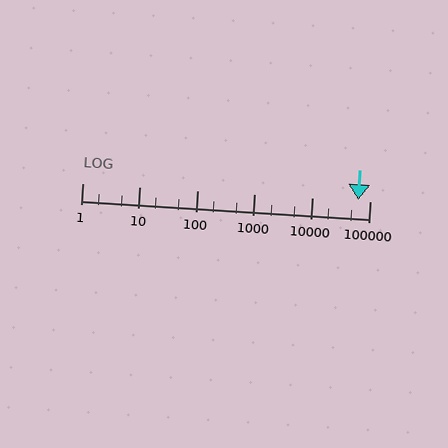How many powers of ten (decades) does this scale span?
The scale spans 5 decades, from 1 to 100000.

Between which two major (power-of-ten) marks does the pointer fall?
The pointer is between 10000 and 100000.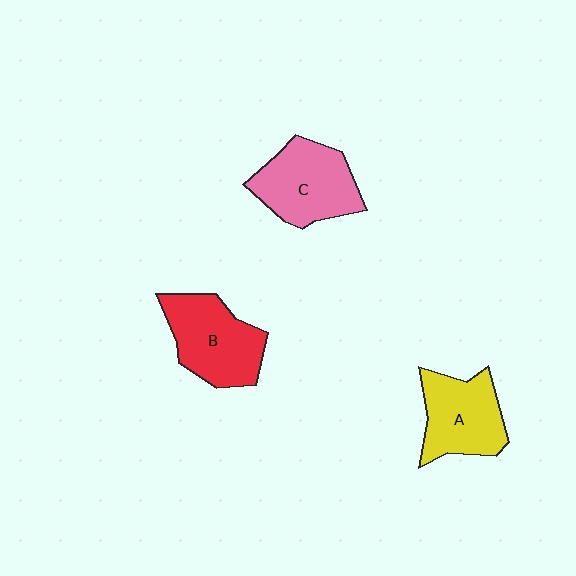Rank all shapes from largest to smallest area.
From largest to smallest: B (red), C (pink), A (yellow).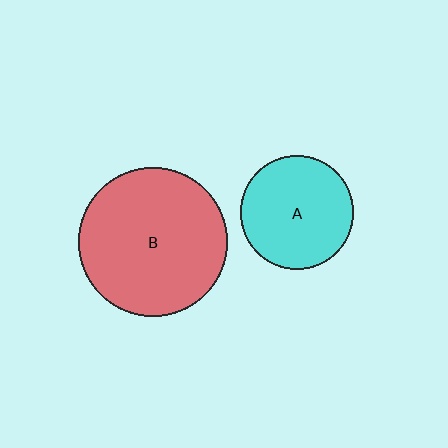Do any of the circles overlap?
No, none of the circles overlap.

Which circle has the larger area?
Circle B (red).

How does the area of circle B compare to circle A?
Approximately 1.7 times.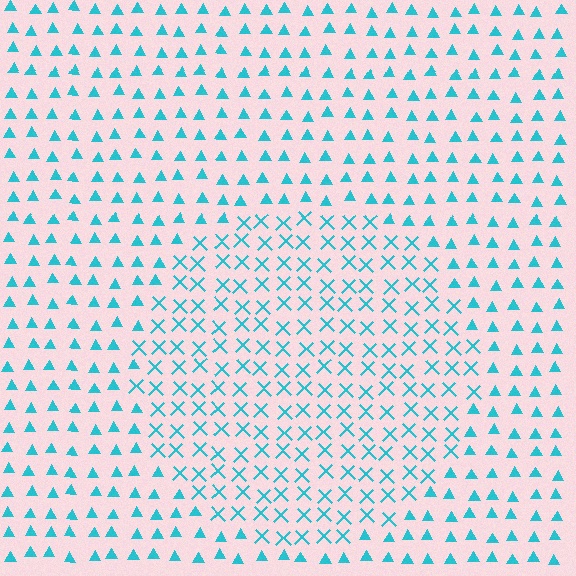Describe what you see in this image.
The image is filled with small cyan elements arranged in a uniform grid. A circle-shaped region contains X marks, while the surrounding area contains triangles. The boundary is defined purely by the change in element shape.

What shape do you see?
I see a circle.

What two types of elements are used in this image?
The image uses X marks inside the circle region and triangles outside it.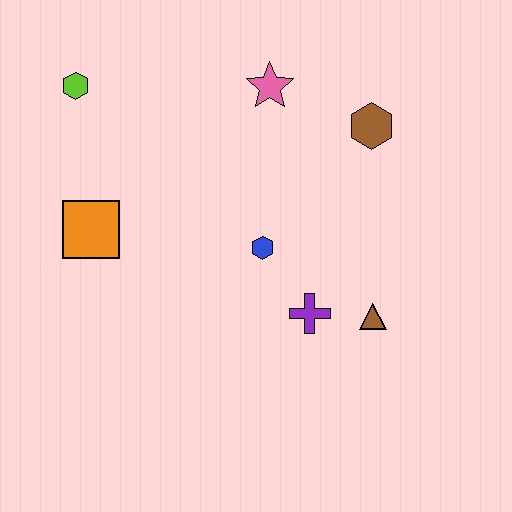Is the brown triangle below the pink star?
Yes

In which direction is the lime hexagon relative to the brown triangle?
The lime hexagon is to the left of the brown triangle.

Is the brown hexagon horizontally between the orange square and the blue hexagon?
No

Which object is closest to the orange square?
The lime hexagon is closest to the orange square.